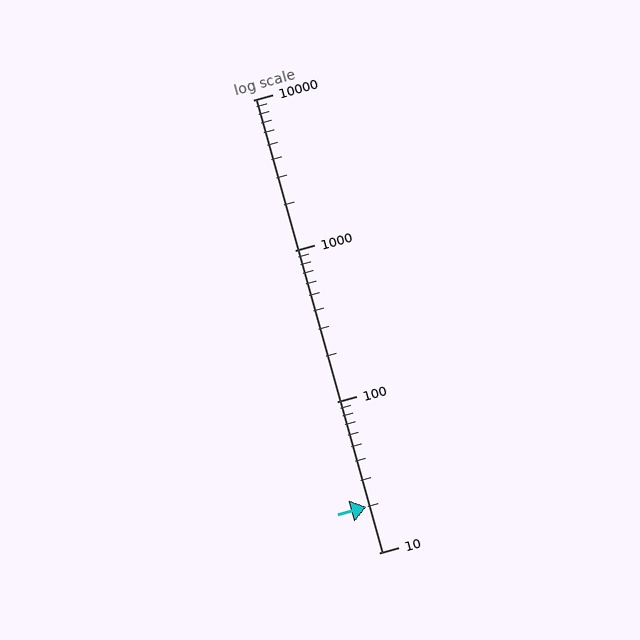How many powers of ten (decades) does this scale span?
The scale spans 3 decades, from 10 to 10000.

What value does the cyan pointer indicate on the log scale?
The pointer indicates approximately 20.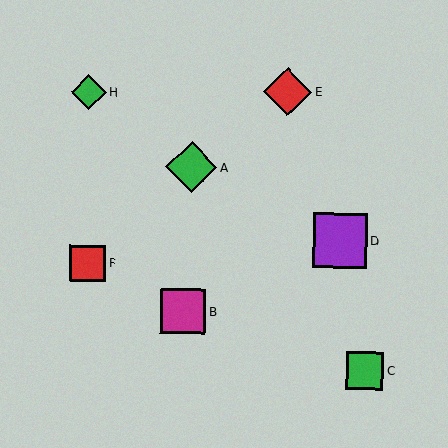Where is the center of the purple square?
The center of the purple square is at (340, 241).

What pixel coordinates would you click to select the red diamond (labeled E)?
Click at (288, 92) to select the red diamond E.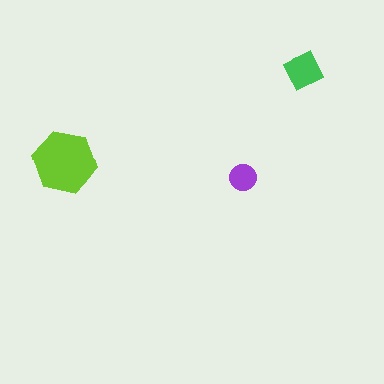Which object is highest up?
The green square is topmost.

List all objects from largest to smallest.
The lime hexagon, the green square, the purple circle.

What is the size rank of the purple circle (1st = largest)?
3rd.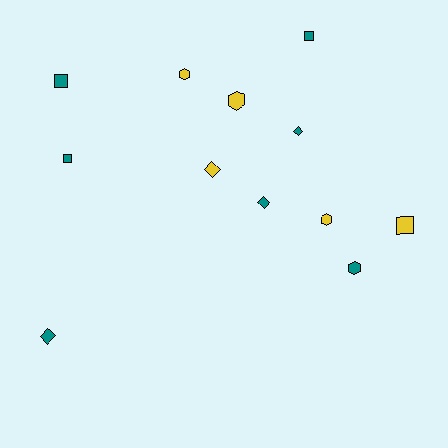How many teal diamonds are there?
There are 3 teal diamonds.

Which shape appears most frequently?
Diamond, with 4 objects.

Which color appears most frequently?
Teal, with 7 objects.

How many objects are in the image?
There are 12 objects.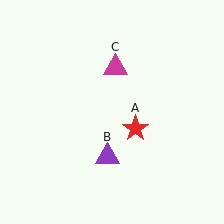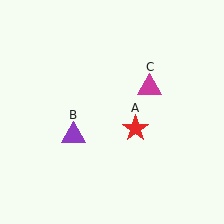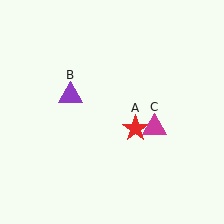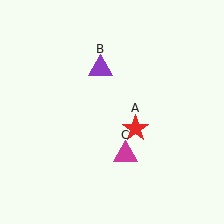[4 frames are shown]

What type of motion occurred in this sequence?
The purple triangle (object B), magenta triangle (object C) rotated clockwise around the center of the scene.